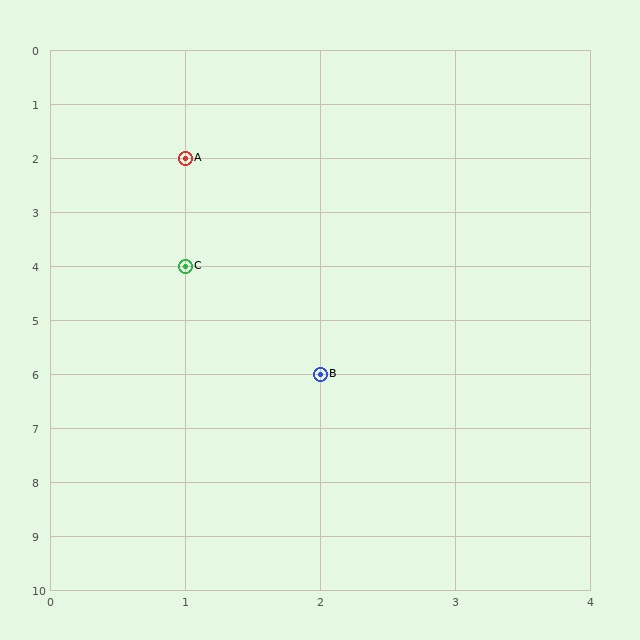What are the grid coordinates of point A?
Point A is at grid coordinates (1, 2).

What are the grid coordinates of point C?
Point C is at grid coordinates (1, 4).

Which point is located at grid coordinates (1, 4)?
Point C is at (1, 4).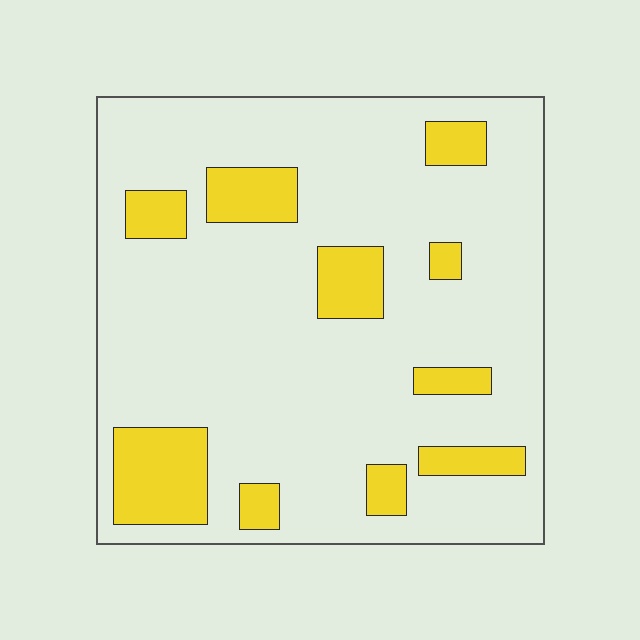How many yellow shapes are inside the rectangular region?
10.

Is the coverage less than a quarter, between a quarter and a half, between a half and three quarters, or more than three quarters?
Less than a quarter.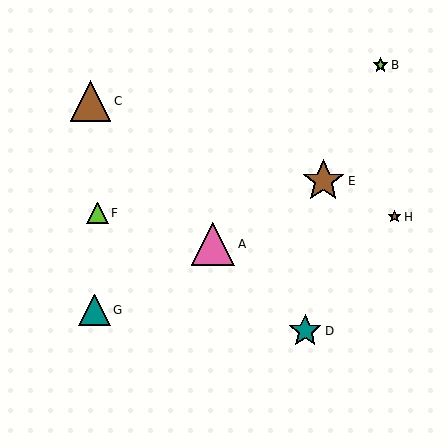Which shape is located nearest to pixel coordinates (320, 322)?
The teal star (labeled D) at (305, 331) is nearest to that location.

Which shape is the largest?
The pink triangle (labeled A) is the largest.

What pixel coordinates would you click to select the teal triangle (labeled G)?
Click at (94, 310) to select the teal triangle G.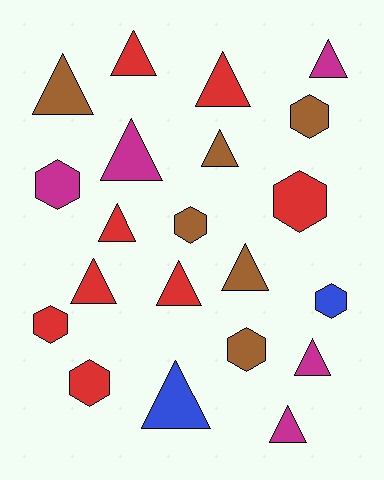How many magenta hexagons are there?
There is 1 magenta hexagon.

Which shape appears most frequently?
Triangle, with 13 objects.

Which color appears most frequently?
Red, with 8 objects.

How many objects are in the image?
There are 21 objects.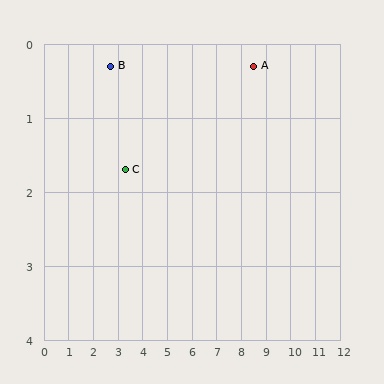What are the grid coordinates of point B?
Point B is at approximately (2.7, 0.3).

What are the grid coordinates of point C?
Point C is at approximately (3.3, 1.7).